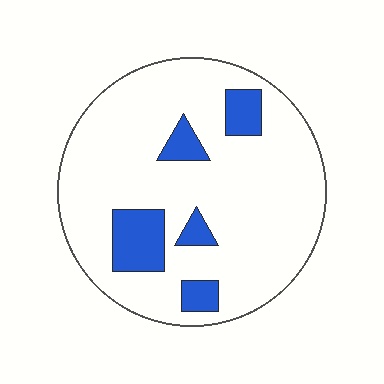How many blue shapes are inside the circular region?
5.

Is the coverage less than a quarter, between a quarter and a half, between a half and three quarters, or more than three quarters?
Less than a quarter.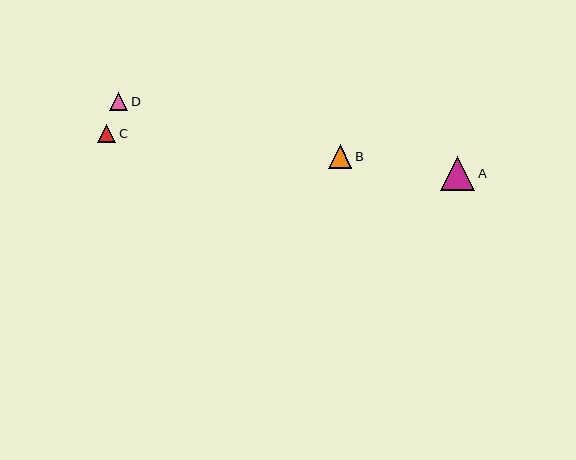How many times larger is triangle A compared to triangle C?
Triangle A is approximately 1.9 times the size of triangle C.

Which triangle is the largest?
Triangle A is the largest with a size of approximately 35 pixels.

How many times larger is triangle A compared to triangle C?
Triangle A is approximately 1.9 times the size of triangle C.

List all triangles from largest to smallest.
From largest to smallest: A, B, C, D.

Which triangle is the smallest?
Triangle D is the smallest with a size of approximately 18 pixels.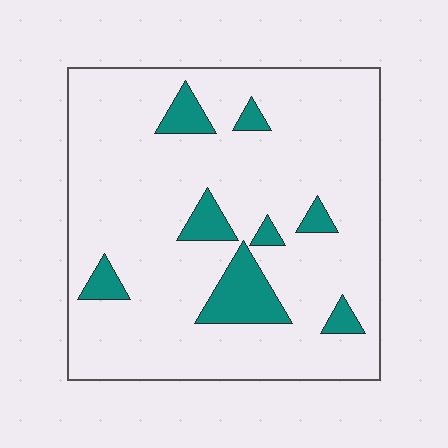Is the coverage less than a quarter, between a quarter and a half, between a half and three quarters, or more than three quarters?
Less than a quarter.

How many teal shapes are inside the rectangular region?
8.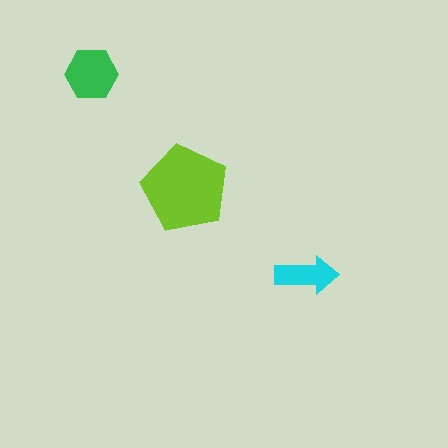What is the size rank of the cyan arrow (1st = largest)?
3rd.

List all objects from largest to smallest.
The lime pentagon, the green hexagon, the cyan arrow.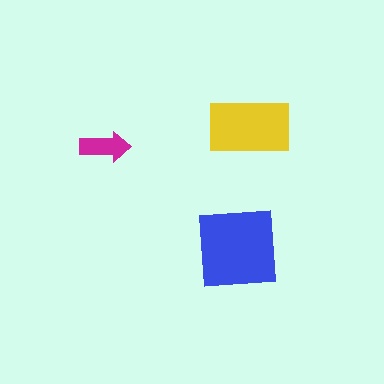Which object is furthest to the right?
The yellow rectangle is rightmost.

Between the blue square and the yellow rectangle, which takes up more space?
The blue square.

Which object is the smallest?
The magenta arrow.